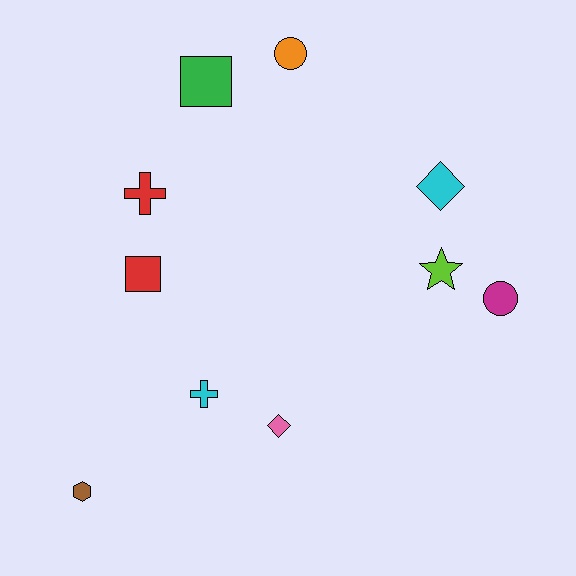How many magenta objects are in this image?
There is 1 magenta object.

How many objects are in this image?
There are 10 objects.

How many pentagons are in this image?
There are no pentagons.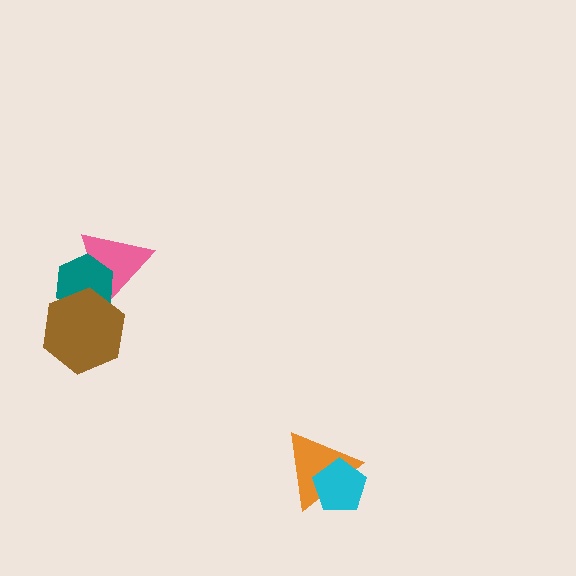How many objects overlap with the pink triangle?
2 objects overlap with the pink triangle.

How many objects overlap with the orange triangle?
1 object overlaps with the orange triangle.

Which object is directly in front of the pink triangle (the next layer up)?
The teal hexagon is directly in front of the pink triangle.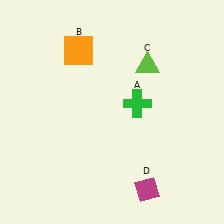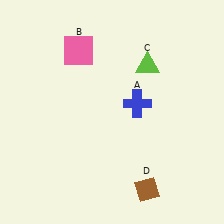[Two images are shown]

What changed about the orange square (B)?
In Image 1, B is orange. In Image 2, it changed to pink.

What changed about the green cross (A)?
In Image 1, A is green. In Image 2, it changed to blue.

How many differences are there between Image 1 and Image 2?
There are 3 differences between the two images.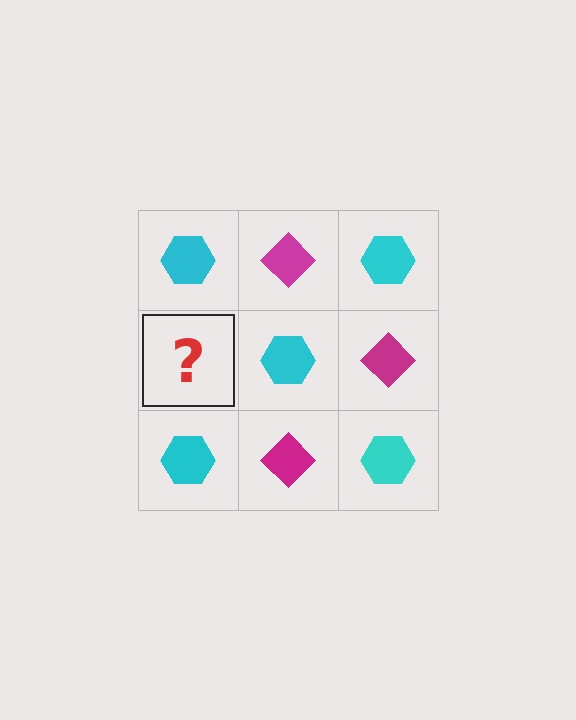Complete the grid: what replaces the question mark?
The question mark should be replaced with a magenta diamond.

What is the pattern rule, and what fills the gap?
The rule is that it alternates cyan hexagon and magenta diamond in a checkerboard pattern. The gap should be filled with a magenta diamond.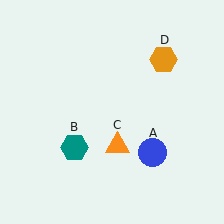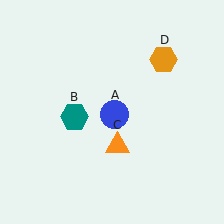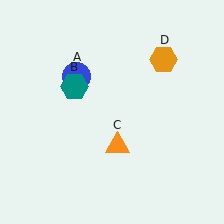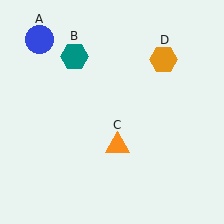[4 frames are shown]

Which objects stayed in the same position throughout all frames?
Orange triangle (object C) and orange hexagon (object D) remained stationary.